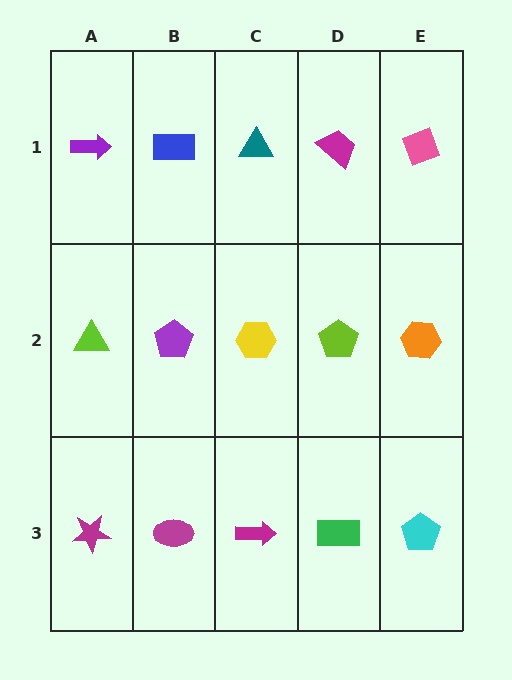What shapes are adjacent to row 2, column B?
A blue rectangle (row 1, column B), a magenta ellipse (row 3, column B), a lime triangle (row 2, column A), a yellow hexagon (row 2, column C).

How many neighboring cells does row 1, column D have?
3.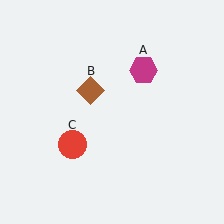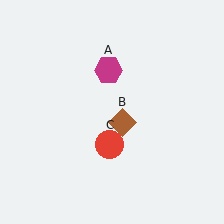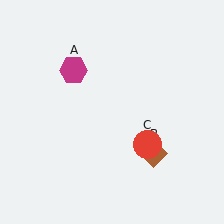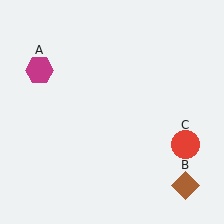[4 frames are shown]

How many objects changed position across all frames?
3 objects changed position: magenta hexagon (object A), brown diamond (object B), red circle (object C).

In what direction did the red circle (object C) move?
The red circle (object C) moved right.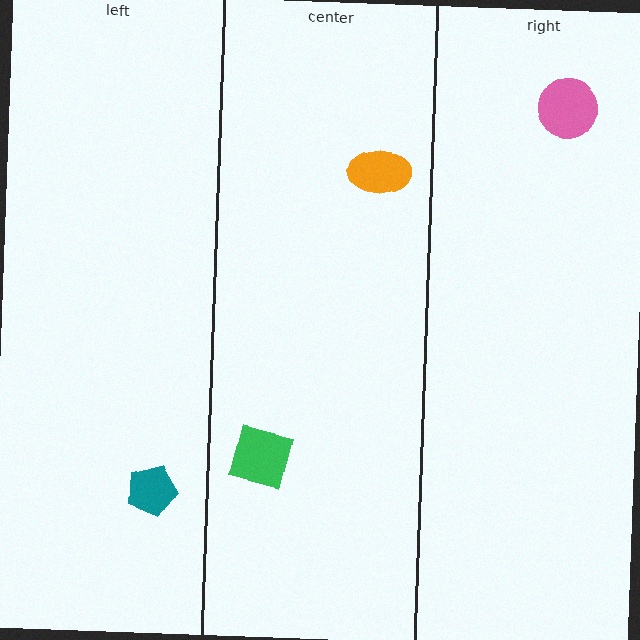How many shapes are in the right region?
1.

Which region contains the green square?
The center region.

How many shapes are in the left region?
1.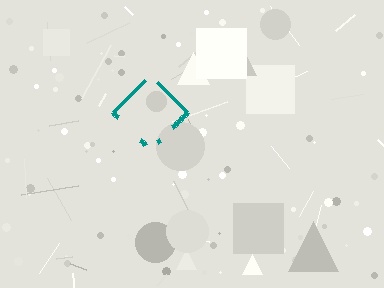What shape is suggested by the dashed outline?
The dashed outline suggests a diamond.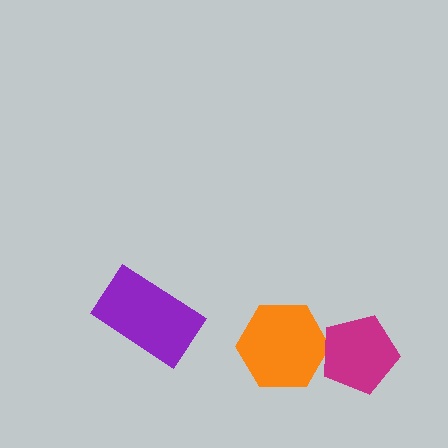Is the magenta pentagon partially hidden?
No, no other shape covers it.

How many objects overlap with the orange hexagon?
1 object overlaps with the orange hexagon.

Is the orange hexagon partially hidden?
Yes, it is partially covered by another shape.